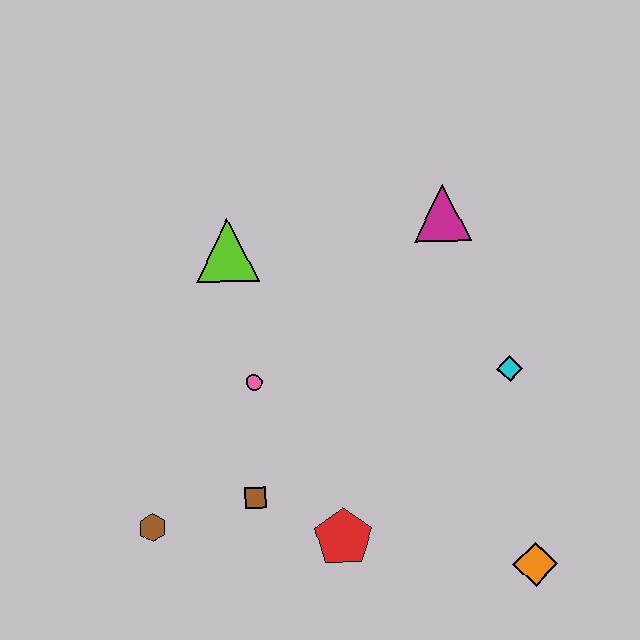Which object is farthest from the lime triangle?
The orange diamond is farthest from the lime triangle.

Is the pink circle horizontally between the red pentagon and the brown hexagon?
Yes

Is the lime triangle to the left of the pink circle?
Yes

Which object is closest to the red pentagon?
The brown square is closest to the red pentagon.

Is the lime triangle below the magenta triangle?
Yes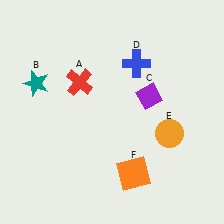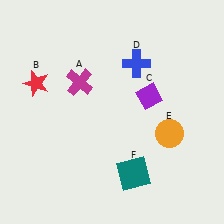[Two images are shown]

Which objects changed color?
A changed from red to magenta. B changed from teal to red. F changed from orange to teal.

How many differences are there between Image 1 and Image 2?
There are 3 differences between the two images.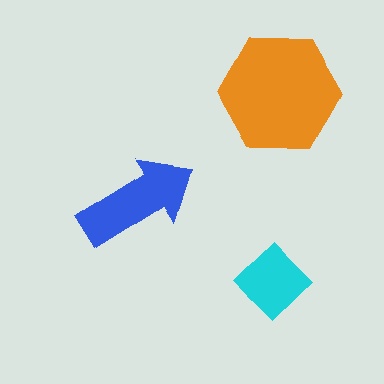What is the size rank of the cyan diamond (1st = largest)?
3rd.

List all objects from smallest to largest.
The cyan diamond, the blue arrow, the orange hexagon.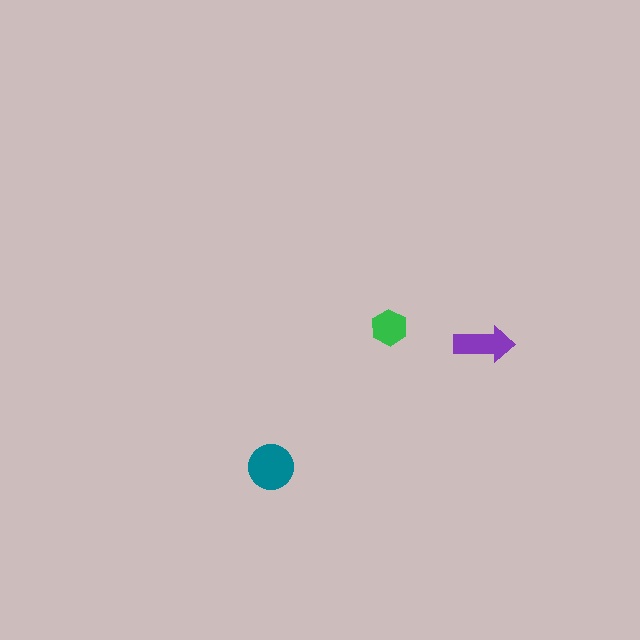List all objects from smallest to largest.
The green hexagon, the purple arrow, the teal circle.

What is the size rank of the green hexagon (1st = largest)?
3rd.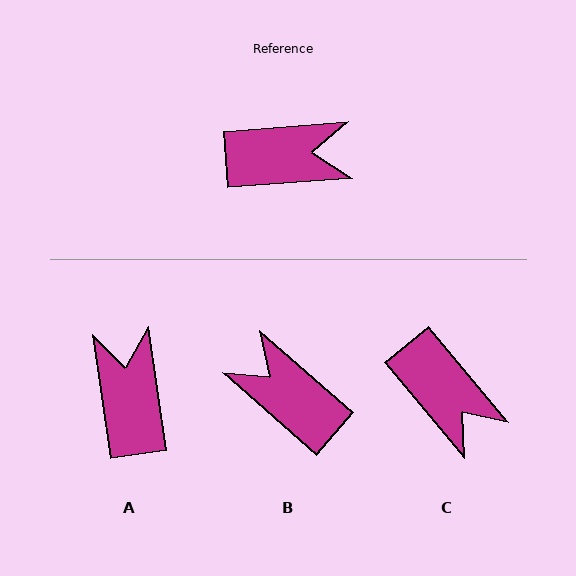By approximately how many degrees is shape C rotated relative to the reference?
Approximately 55 degrees clockwise.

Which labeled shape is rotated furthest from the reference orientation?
B, about 134 degrees away.